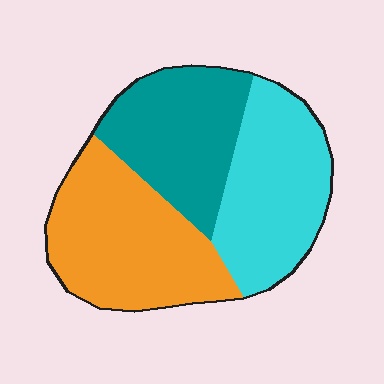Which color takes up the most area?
Orange, at roughly 40%.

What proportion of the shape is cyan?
Cyan covers around 35% of the shape.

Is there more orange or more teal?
Orange.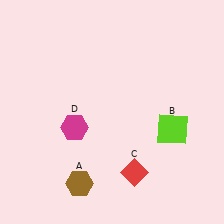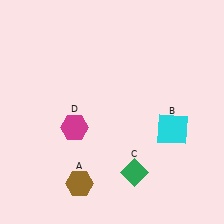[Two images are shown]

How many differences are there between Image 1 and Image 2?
There are 2 differences between the two images.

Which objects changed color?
B changed from lime to cyan. C changed from red to green.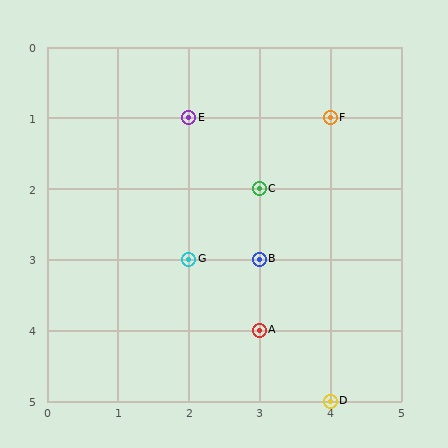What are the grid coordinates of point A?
Point A is at grid coordinates (3, 4).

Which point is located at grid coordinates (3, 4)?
Point A is at (3, 4).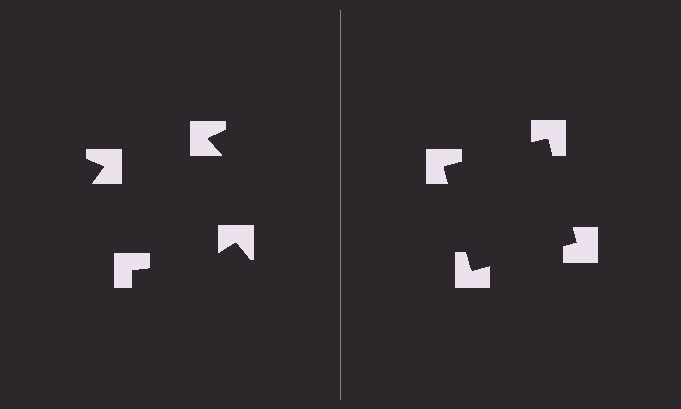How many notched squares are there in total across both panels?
8 — 4 on each side.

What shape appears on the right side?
An illusory square.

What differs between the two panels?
The notched squares are positioned identically on both sides; only the wedge orientations differ. On the right they align to a square; on the left they are misaligned.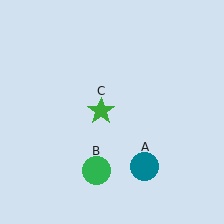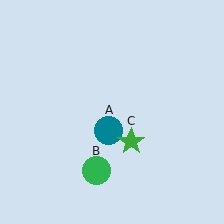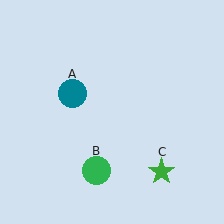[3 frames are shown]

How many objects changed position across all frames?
2 objects changed position: teal circle (object A), green star (object C).